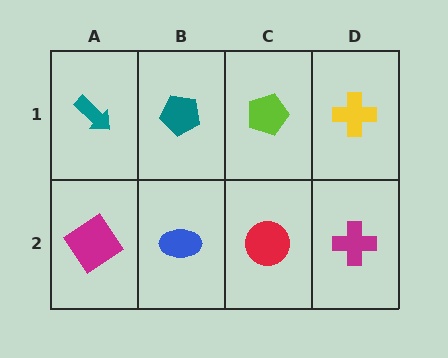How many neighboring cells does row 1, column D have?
2.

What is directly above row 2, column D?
A yellow cross.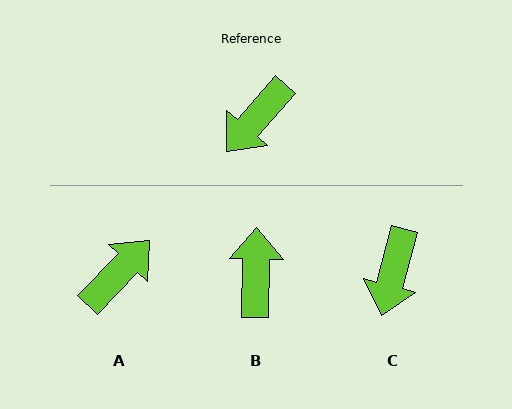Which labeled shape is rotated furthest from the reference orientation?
A, about 178 degrees away.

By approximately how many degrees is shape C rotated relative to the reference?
Approximately 27 degrees counter-clockwise.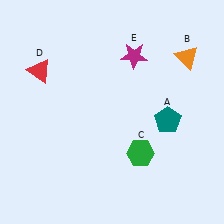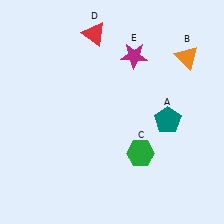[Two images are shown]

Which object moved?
The red triangle (D) moved right.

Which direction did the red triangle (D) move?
The red triangle (D) moved right.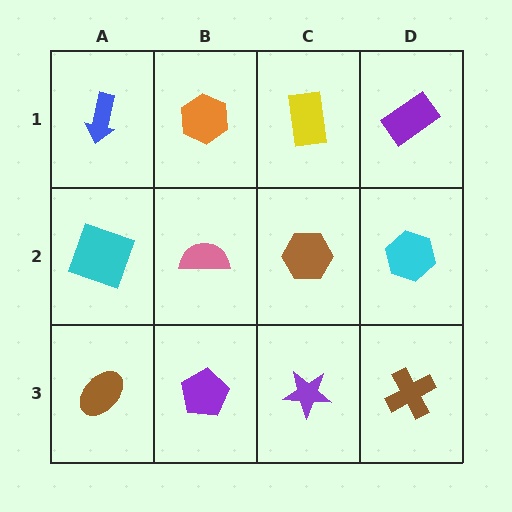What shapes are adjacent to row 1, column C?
A brown hexagon (row 2, column C), an orange hexagon (row 1, column B), a purple rectangle (row 1, column D).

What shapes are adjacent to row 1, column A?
A cyan square (row 2, column A), an orange hexagon (row 1, column B).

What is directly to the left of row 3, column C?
A purple pentagon.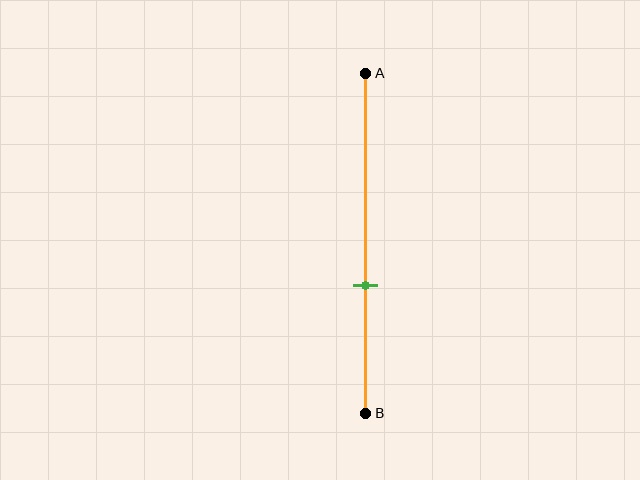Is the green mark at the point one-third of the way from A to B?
No, the mark is at about 60% from A, not at the 33% one-third point.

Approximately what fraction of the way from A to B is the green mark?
The green mark is approximately 60% of the way from A to B.